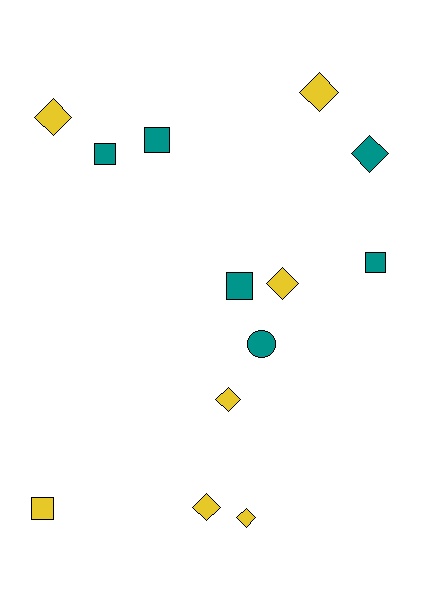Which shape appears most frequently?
Diamond, with 7 objects.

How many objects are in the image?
There are 13 objects.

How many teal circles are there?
There is 1 teal circle.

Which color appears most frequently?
Yellow, with 7 objects.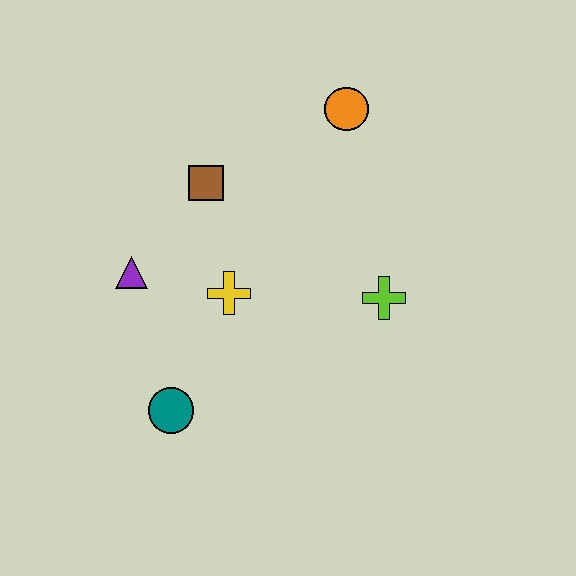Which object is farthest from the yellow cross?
The orange circle is farthest from the yellow cross.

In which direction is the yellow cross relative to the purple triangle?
The yellow cross is to the right of the purple triangle.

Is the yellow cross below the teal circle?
No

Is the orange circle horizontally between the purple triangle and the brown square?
No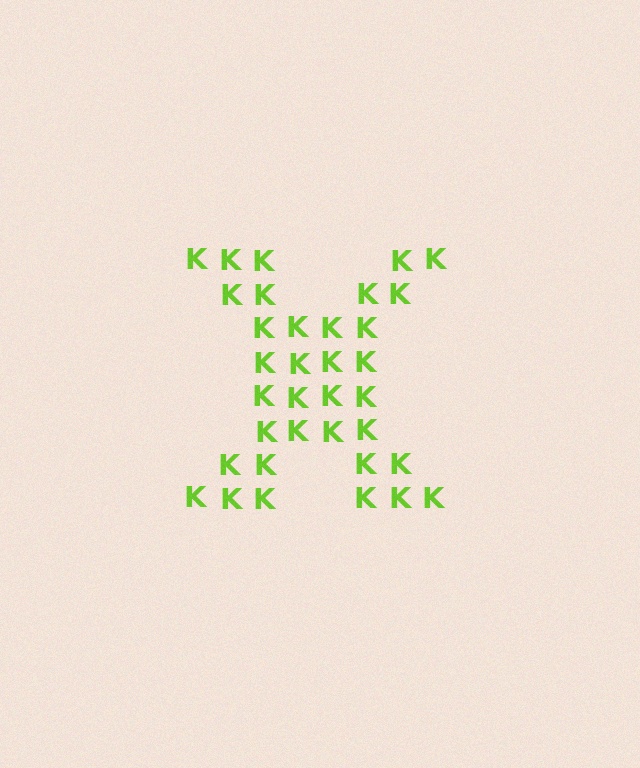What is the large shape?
The large shape is the letter X.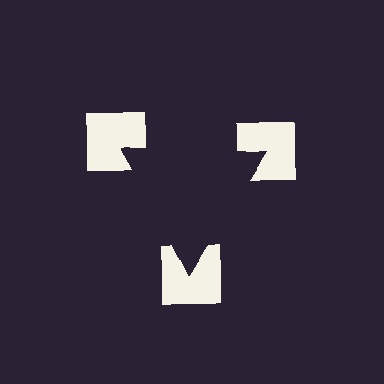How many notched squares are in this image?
There are 3 — one at each vertex of the illusory triangle.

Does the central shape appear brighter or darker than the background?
It typically appears slightly darker than the background, even though no actual brightness change is drawn.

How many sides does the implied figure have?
3 sides.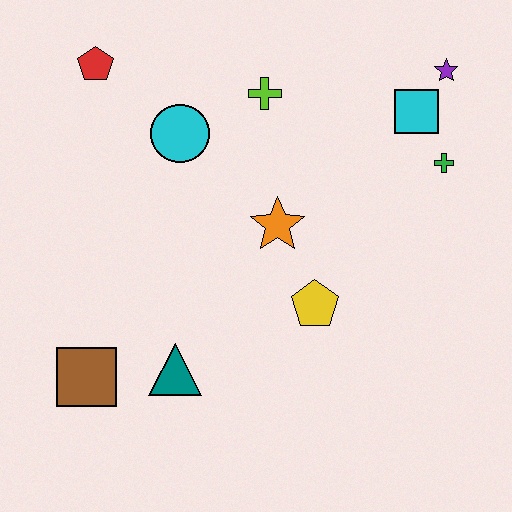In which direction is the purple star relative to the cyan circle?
The purple star is to the right of the cyan circle.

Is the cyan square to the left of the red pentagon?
No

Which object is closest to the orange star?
The yellow pentagon is closest to the orange star.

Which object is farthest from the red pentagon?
The green cross is farthest from the red pentagon.